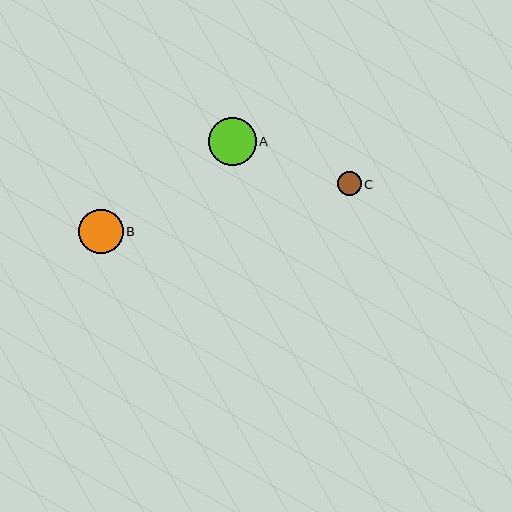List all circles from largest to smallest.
From largest to smallest: A, B, C.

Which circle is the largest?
Circle A is the largest with a size of approximately 48 pixels.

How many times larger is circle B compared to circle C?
Circle B is approximately 1.9 times the size of circle C.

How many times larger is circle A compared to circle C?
Circle A is approximately 2.0 times the size of circle C.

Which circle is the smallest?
Circle C is the smallest with a size of approximately 24 pixels.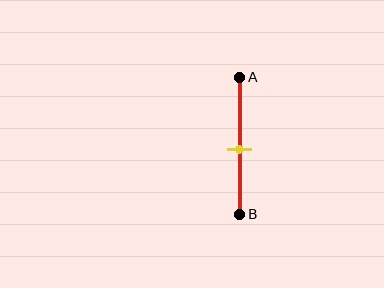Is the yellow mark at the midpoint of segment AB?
No, the mark is at about 55% from A, not at the 50% midpoint.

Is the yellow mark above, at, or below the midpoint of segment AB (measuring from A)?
The yellow mark is below the midpoint of segment AB.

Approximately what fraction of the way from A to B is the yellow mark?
The yellow mark is approximately 55% of the way from A to B.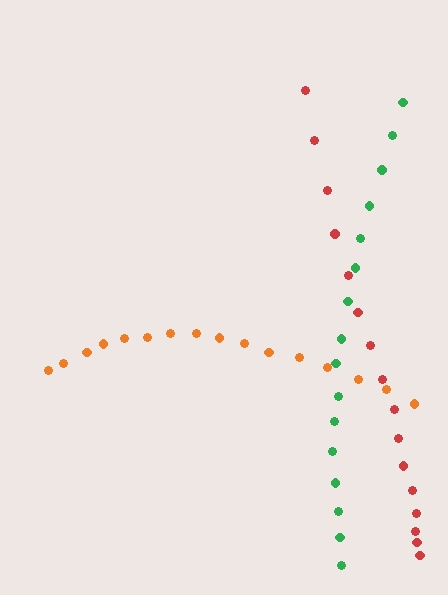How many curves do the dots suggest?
There are 3 distinct paths.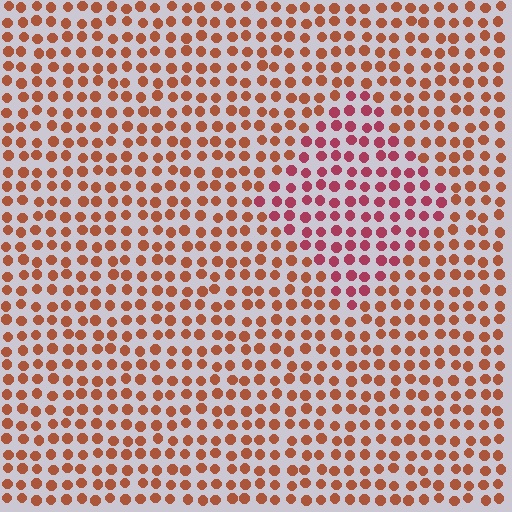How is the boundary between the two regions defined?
The boundary is defined purely by a slight shift in hue (about 32 degrees). Spacing, size, and orientation are identical on both sides.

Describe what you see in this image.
The image is filled with small brown elements in a uniform arrangement. A diamond-shaped region is visible where the elements are tinted to a slightly different hue, forming a subtle color boundary.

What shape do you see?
I see a diamond.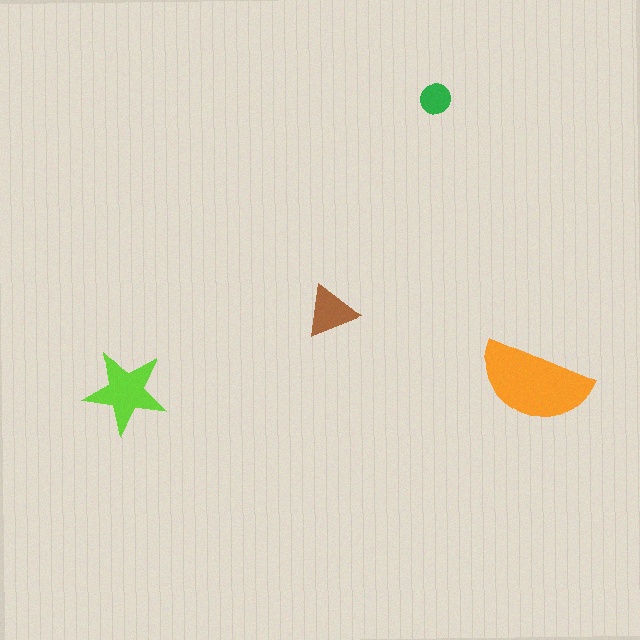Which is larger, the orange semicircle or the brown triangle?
The orange semicircle.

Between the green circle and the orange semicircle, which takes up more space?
The orange semicircle.